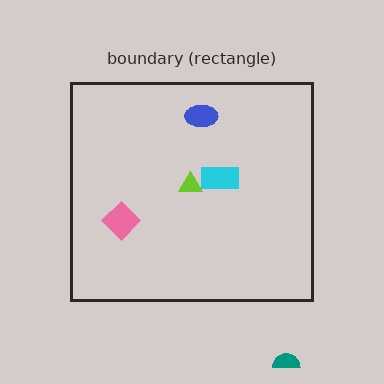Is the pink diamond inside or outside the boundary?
Inside.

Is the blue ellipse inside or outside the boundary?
Inside.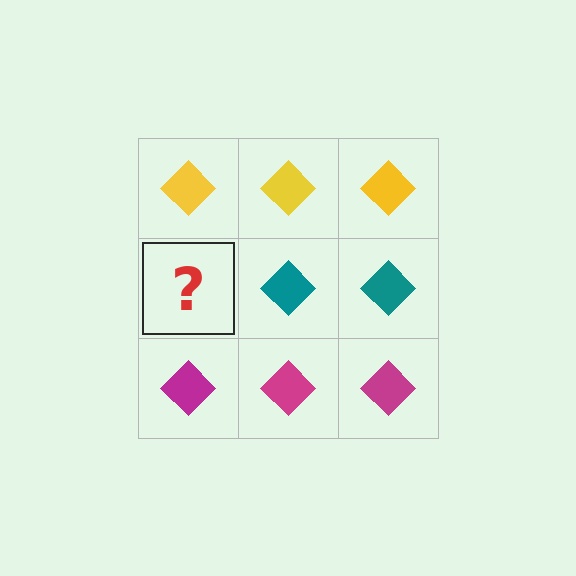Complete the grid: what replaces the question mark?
The question mark should be replaced with a teal diamond.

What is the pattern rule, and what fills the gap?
The rule is that each row has a consistent color. The gap should be filled with a teal diamond.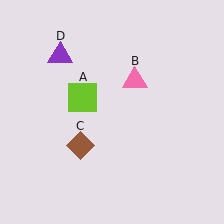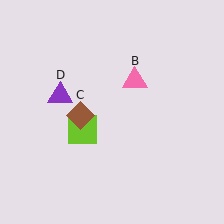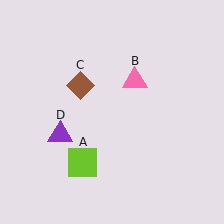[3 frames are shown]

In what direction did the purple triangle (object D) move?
The purple triangle (object D) moved down.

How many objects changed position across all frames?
3 objects changed position: lime square (object A), brown diamond (object C), purple triangle (object D).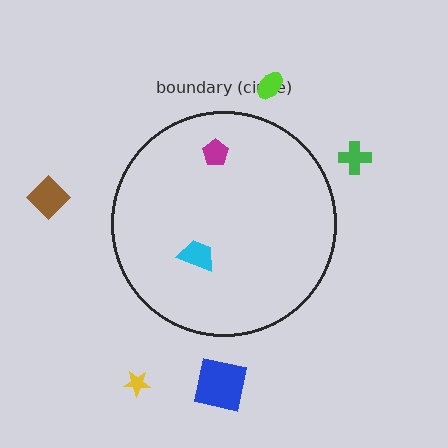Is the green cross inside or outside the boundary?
Outside.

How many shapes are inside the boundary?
2 inside, 5 outside.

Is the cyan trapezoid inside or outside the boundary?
Inside.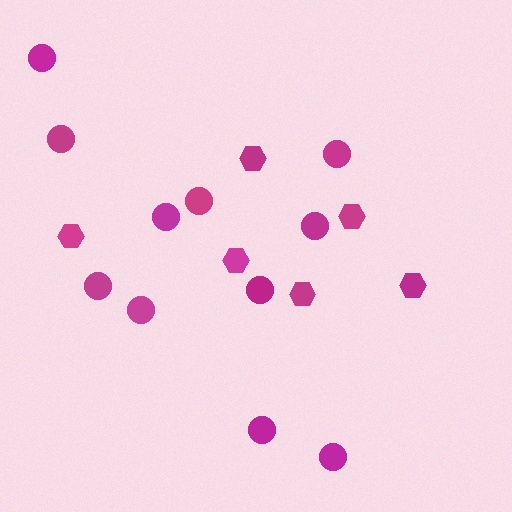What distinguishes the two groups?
There are 2 groups: one group of hexagons (6) and one group of circles (11).